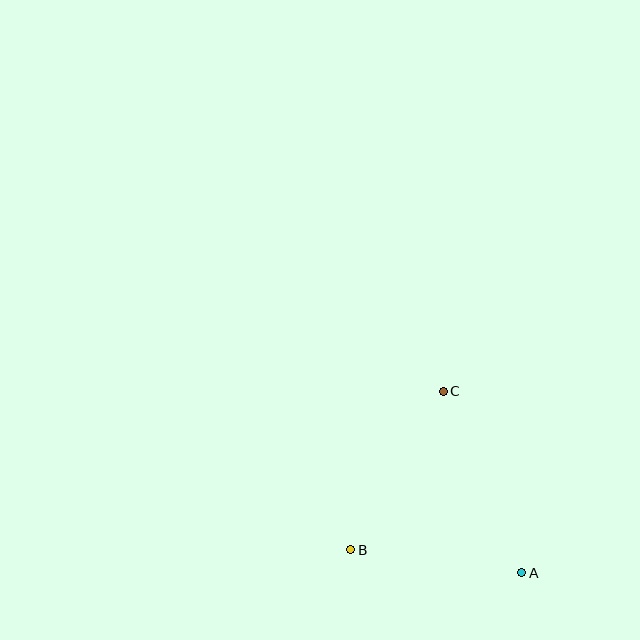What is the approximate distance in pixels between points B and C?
The distance between B and C is approximately 184 pixels.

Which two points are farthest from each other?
Points A and C are farthest from each other.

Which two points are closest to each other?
Points A and B are closest to each other.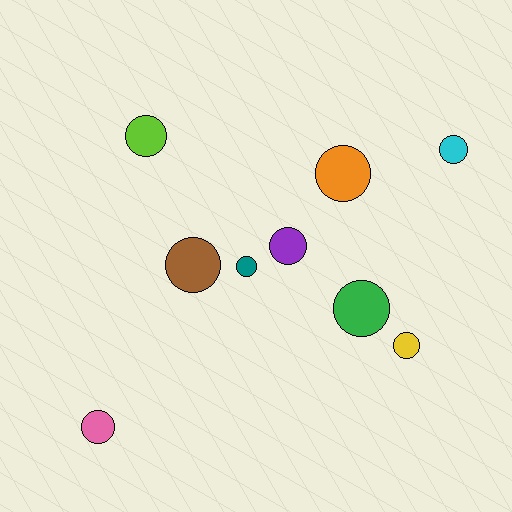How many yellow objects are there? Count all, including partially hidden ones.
There is 1 yellow object.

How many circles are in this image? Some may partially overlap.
There are 9 circles.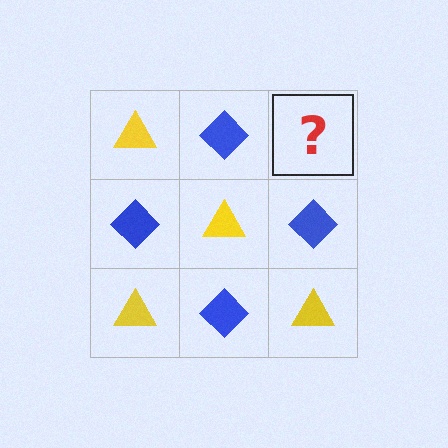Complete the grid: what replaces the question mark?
The question mark should be replaced with a yellow triangle.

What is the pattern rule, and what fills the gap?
The rule is that it alternates yellow triangle and blue diamond in a checkerboard pattern. The gap should be filled with a yellow triangle.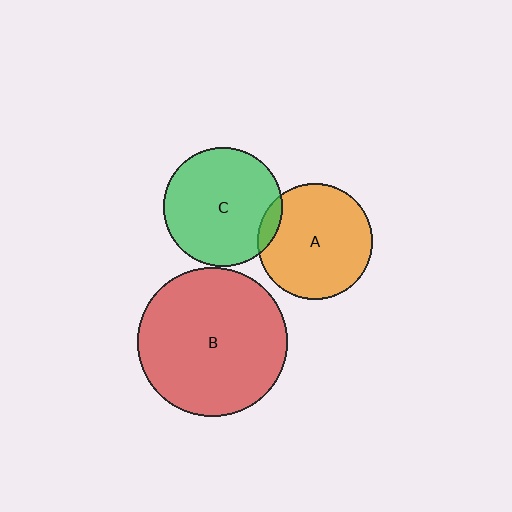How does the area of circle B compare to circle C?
Approximately 1.6 times.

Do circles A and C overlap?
Yes.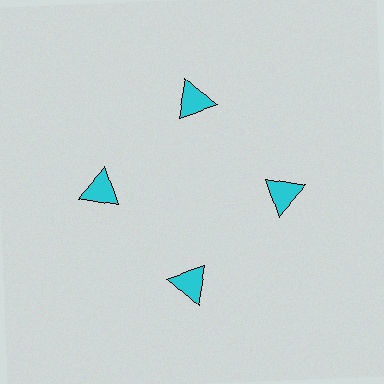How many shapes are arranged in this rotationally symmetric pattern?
There are 4 shapes, arranged in 4 groups of 1.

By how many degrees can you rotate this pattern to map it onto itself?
The pattern maps onto itself every 90 degrees of rotation.